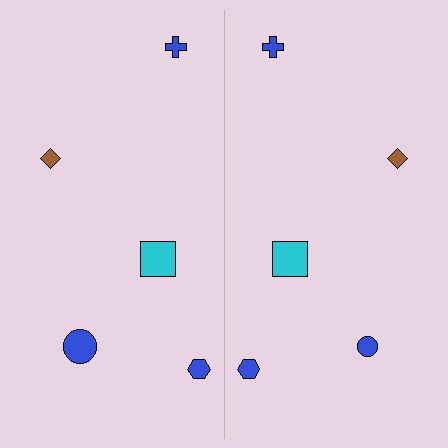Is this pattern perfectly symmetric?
No, the pattern is not perfectly symmetric. The blue circle on the right side has a different size than its mirror counterpart.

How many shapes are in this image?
There are 10 shapes in this image.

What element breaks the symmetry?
The blue circle on the right side has a different size than its mirror counterpart.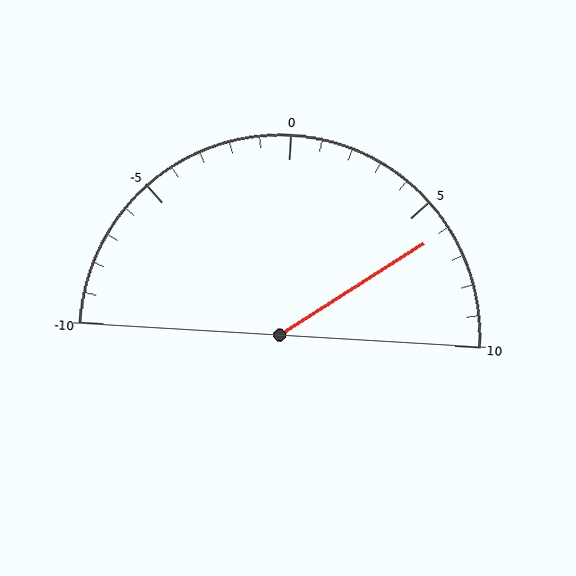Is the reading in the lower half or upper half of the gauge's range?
The reading is in the upper half of the range (-10 to 10).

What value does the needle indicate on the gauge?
The needle indicates approximately 6.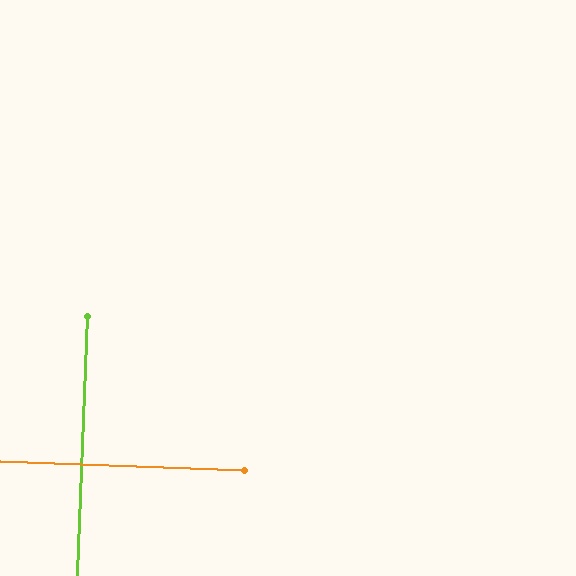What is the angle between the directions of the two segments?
Approximately 90 degrees.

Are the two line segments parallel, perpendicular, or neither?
Perpendicular — they meet at approximately 90°.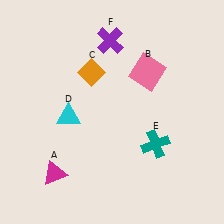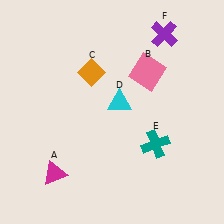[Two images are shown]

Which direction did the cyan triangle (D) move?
The cyan triangle (D) moved right.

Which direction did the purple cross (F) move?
The purple cross (F) moved right.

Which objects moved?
The objects that moved are: the cyan triangle (D), the purple cross (F).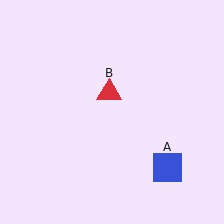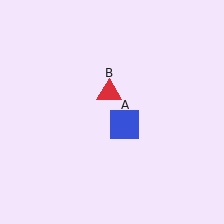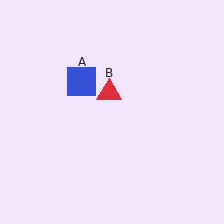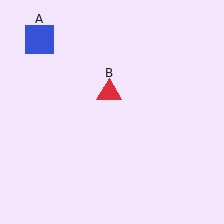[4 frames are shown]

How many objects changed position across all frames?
1 object changed position: blue square (object A).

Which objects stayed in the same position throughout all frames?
Red triangle (object B) remained stationary.